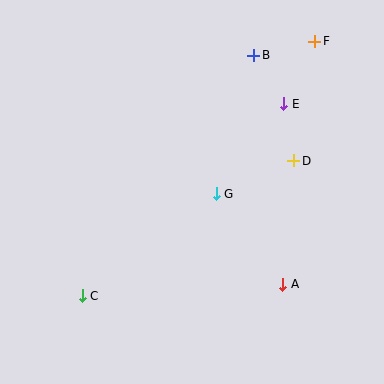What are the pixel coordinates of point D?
Point D is at (294, 161).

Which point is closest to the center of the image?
Point G at (216, 194) is closest to the center.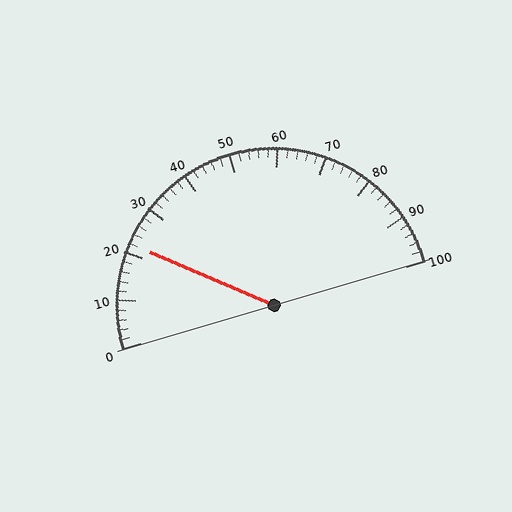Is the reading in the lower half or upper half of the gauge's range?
The reading is in the lower half of the range (0 to 100).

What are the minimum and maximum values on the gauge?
The gauge ranges from 0 to 100.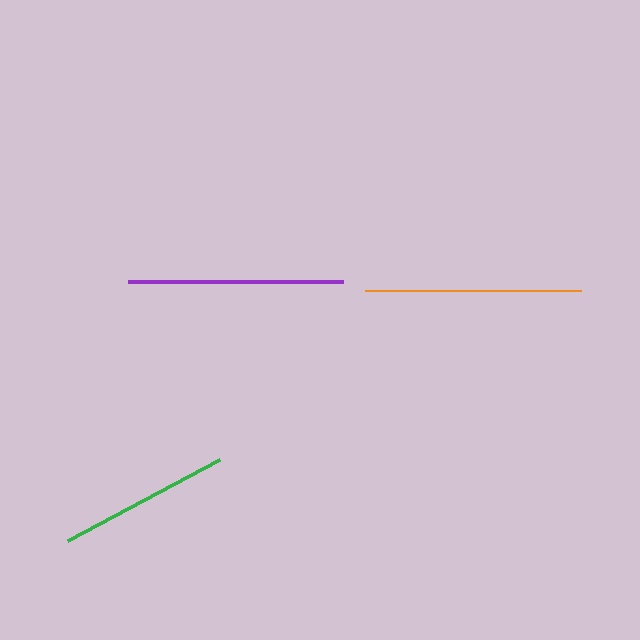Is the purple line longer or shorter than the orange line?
The orange line is longer than the purple line.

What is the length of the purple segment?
The purple segment is approximately 215 pixels long.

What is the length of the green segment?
The green segment is approximately 171 pixels long.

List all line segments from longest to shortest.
From longest to shortest: orange, purple, green.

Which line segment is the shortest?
The green line is the shortest at approximately 171 pixels.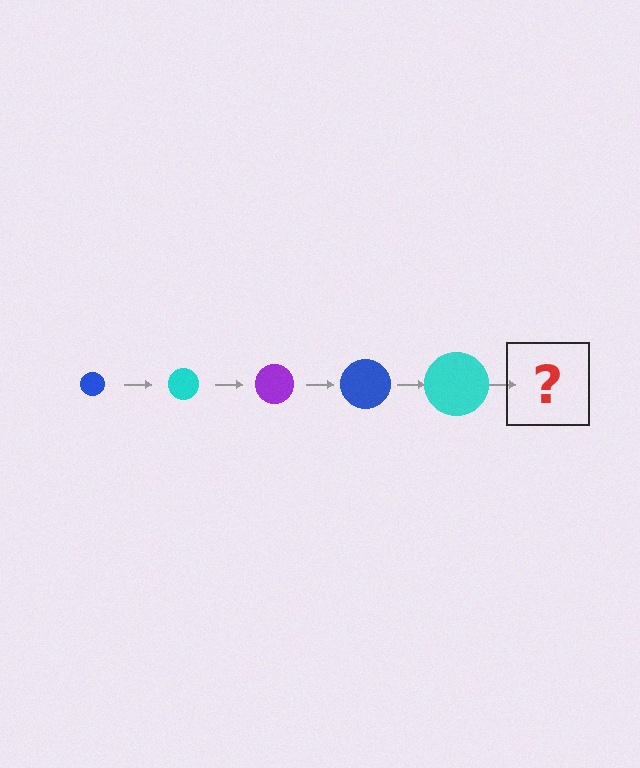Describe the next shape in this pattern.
It should be a purple circle, larger than the previous one.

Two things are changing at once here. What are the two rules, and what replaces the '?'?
The two rules are that the circle grows larger each step and the color cycles through blue, cyan, and purple. The '?' should be a purple circle, larger than the previous one.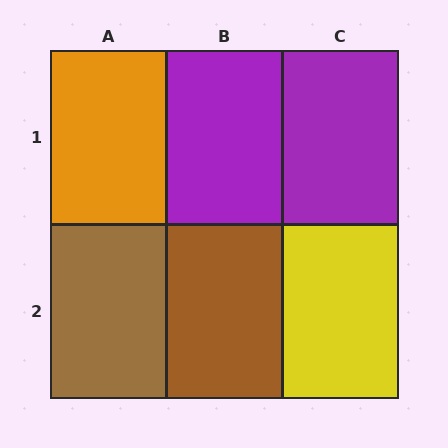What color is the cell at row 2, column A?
Brown.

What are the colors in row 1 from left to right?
Orange, purple, purple.